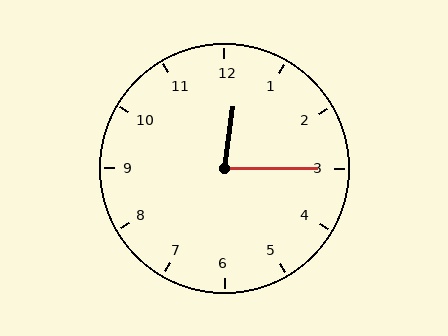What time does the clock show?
12:15.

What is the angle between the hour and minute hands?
Approximately 82 degrees.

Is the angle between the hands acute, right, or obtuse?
It is acute.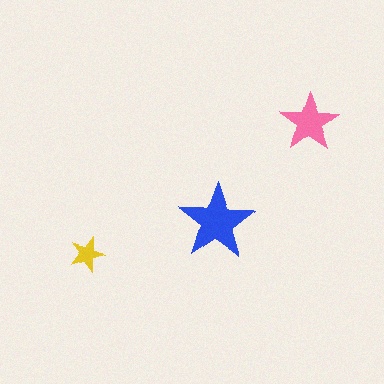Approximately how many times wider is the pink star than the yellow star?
About 1.5 times wider.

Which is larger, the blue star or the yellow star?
The blue one.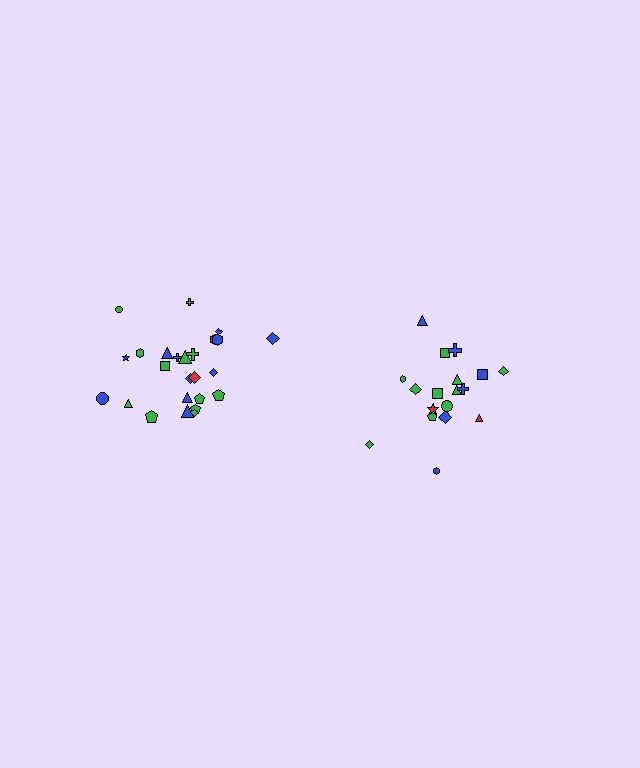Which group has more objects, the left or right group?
The left group.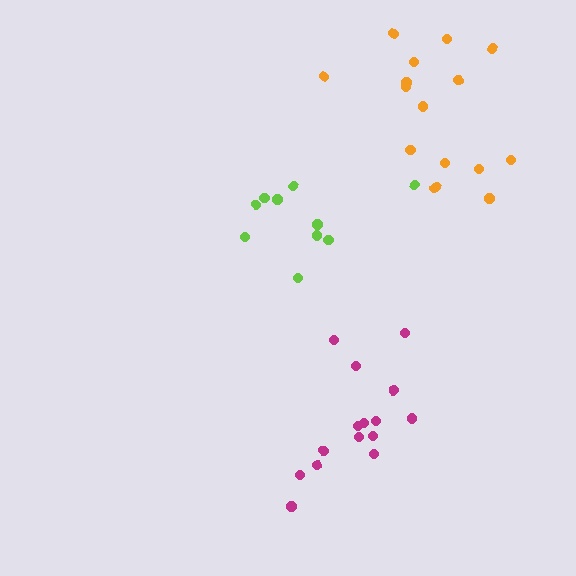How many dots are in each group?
Group 1: 16 dots, Group 2: 15 dots, Group 3: 10 dots (41 total).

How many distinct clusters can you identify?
There are 3 distinct clusters.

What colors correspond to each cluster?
The clusters are colored: orange, magenta, lime.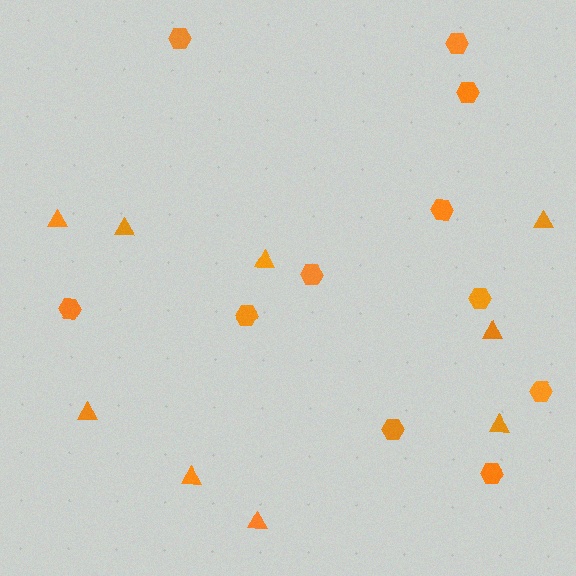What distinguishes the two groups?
There are 2 groups: one group of hexagons (11) and one group of triangles (9).